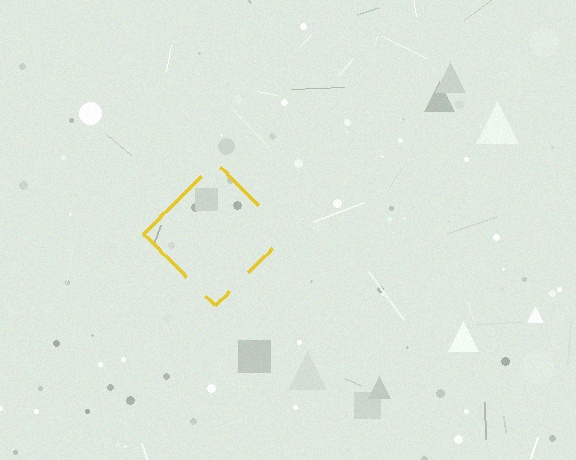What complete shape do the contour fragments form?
The contour fragments form a diamond.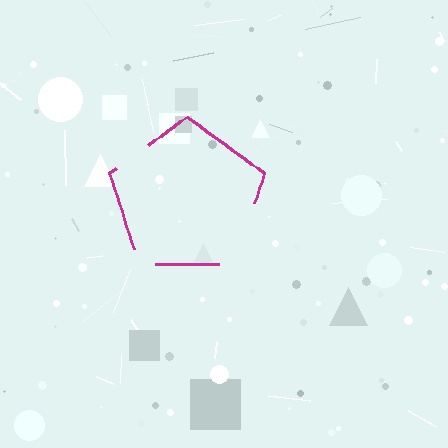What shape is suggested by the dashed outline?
The dashed outline suggests a pentagon.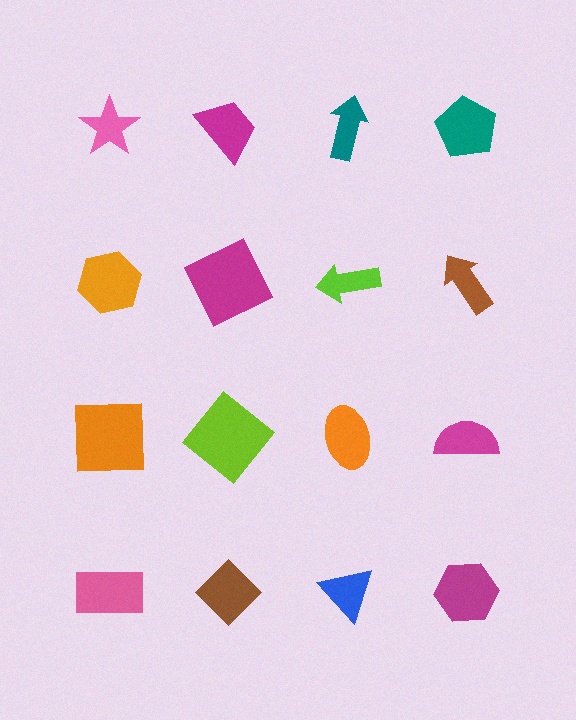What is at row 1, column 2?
A magenta trapezoid.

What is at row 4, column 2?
A brown diamond.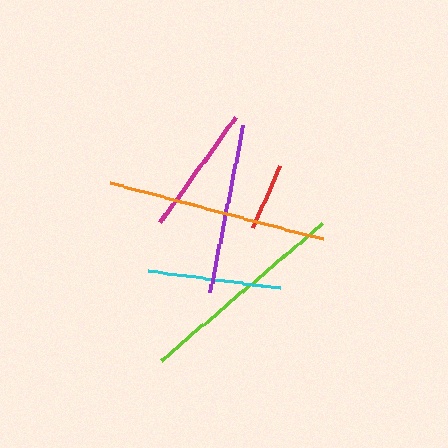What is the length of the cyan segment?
The cyan segment is approximately 133 pixels long.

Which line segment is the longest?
The orange line is the longest at approximately 220 pixels.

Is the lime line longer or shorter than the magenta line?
The lime line is longer than the magenta line.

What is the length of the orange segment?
The orange segment is approximately 220 pixels long.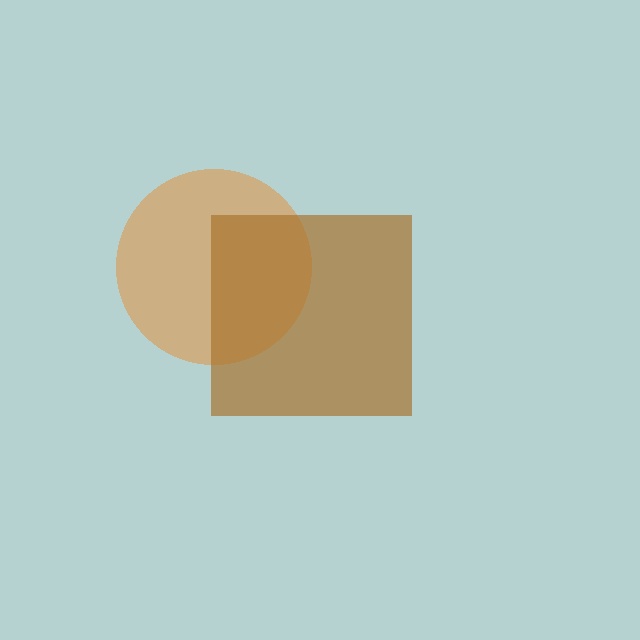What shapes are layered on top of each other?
The layered shapes are: an orange circle, a brown square.